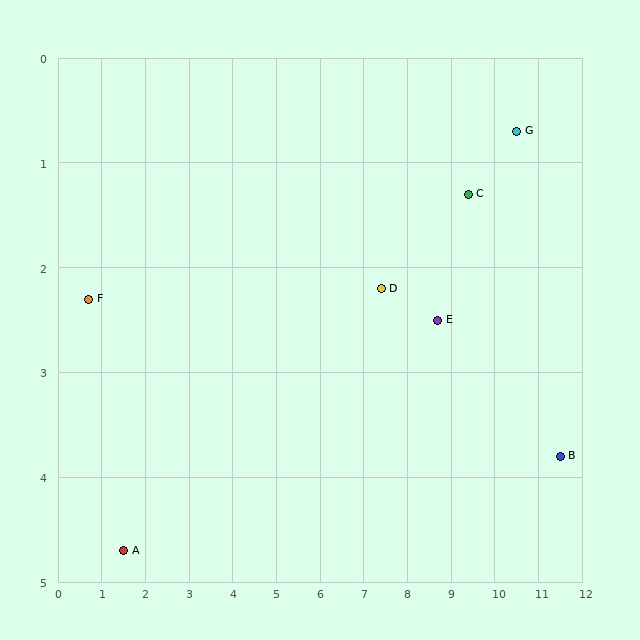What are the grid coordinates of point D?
Point D is at approximately (7.4, 2.2).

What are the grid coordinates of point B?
Point B is at approximately (11.5, 3.8).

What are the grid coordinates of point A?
Point A is at approximately (1.5, 4.7).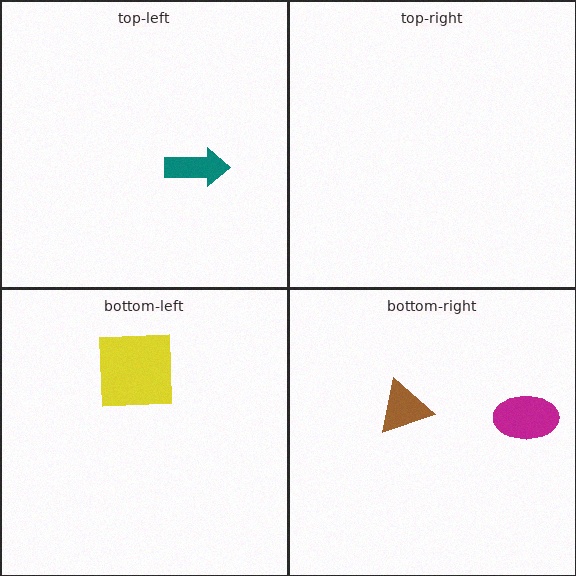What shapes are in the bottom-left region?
The yellow square.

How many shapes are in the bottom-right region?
2.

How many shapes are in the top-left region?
1.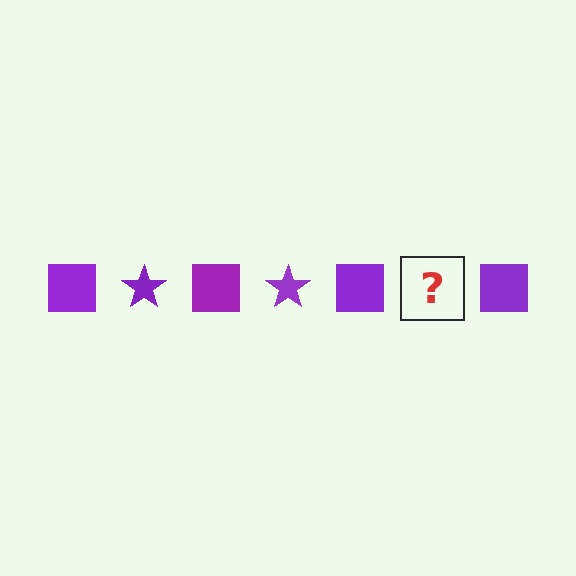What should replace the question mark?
The question mark should be replaced with a purple star.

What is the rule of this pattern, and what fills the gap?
The rule is that the pattern cycles through square, star shapes in purple. The gap should be filled with a purple star.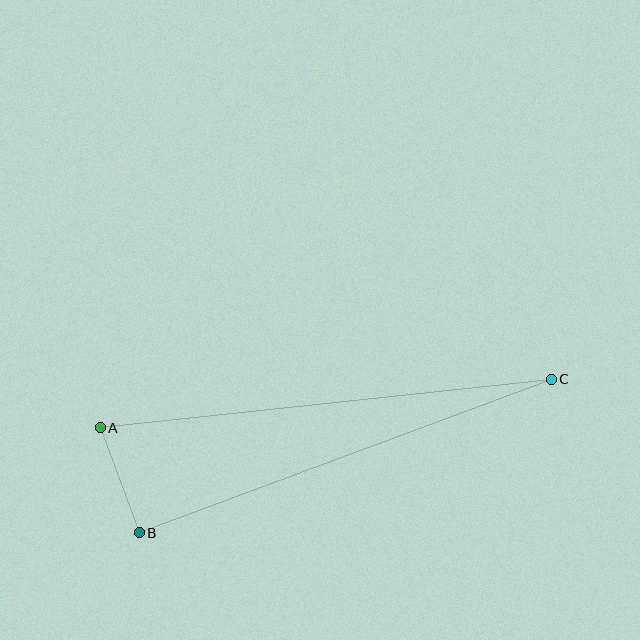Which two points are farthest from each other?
Points A and C are farthest from each other.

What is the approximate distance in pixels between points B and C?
The distance between B and C is approximately 440 pixels.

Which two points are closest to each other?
Points A and B are closest to each other.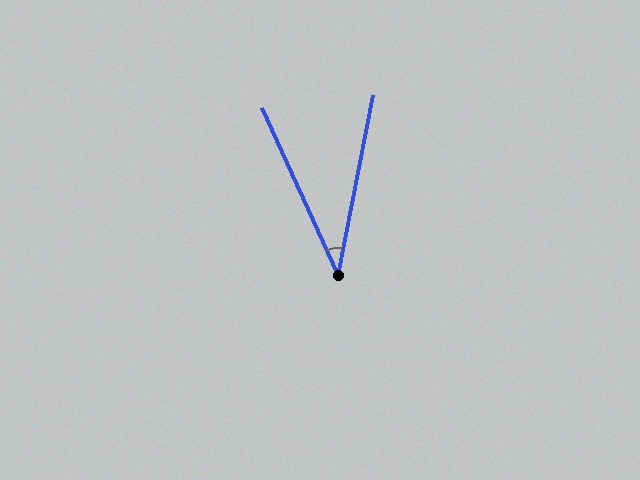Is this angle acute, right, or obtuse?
It is acute.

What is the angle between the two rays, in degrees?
Approximately 36 degrees.